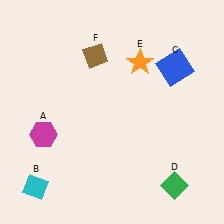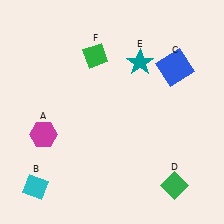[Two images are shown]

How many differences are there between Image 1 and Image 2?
There are 2 differences between the two images.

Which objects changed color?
E changed from orange to teal. F changed from brown to green.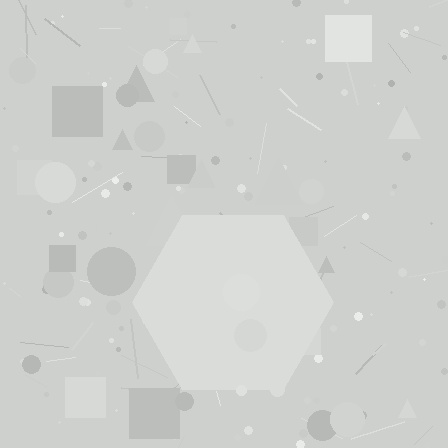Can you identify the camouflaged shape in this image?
The camouflaged shape is a hexagon.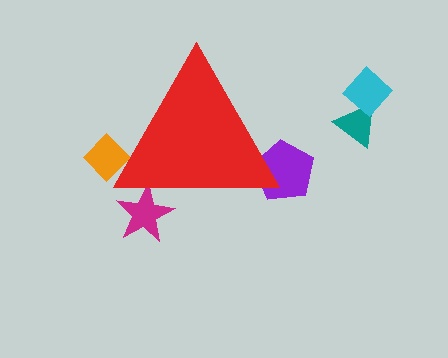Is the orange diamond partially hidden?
Yes, the orange diamond is partially hidden behind the red triangle.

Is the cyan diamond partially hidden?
No, the cyan diamond is fully visible.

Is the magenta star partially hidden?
Yes, the magenta star is partially hidden behind the red triangle.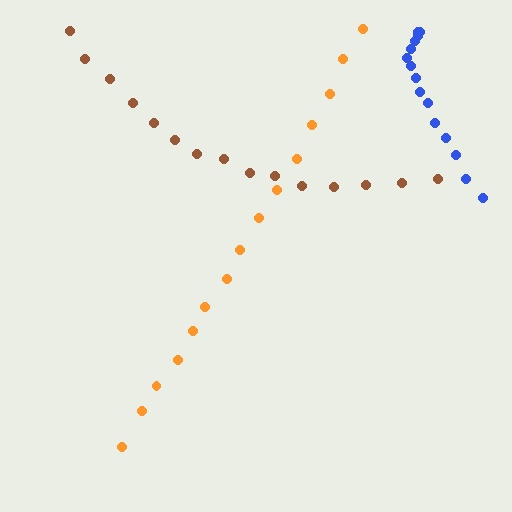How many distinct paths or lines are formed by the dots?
There are 3 distinct paths.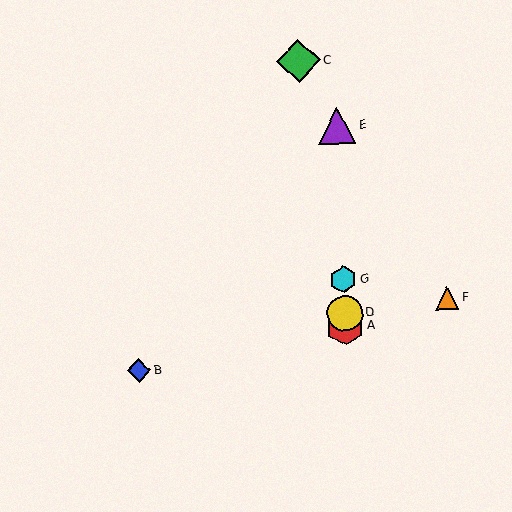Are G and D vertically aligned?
Yes, both are at x≈343.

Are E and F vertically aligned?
No, E is at x≈337 and F is at x≈447.